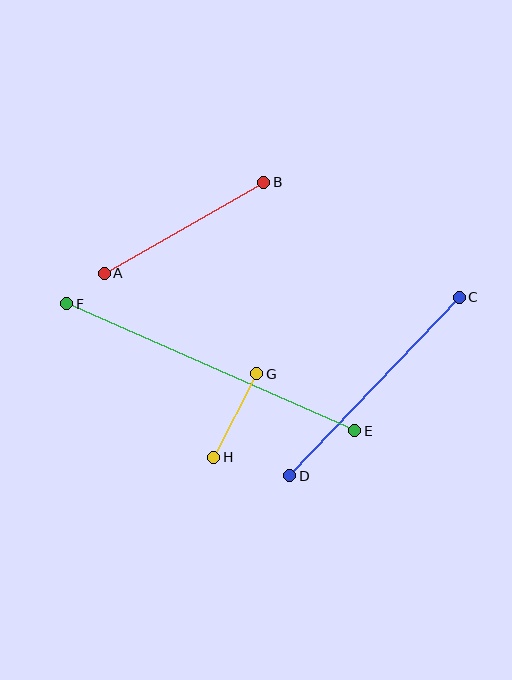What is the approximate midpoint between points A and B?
The midpoint is at approximately (184, 228) pixels.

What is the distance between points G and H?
The distance is approximately 94 pixels.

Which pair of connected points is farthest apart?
Points E and F are farthest apart.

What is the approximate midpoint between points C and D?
The midpoint is at approximately (374, 387) pixels.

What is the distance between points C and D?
The distance is approximately 246 pixels.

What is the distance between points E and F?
The distance is approximately 315 pixels.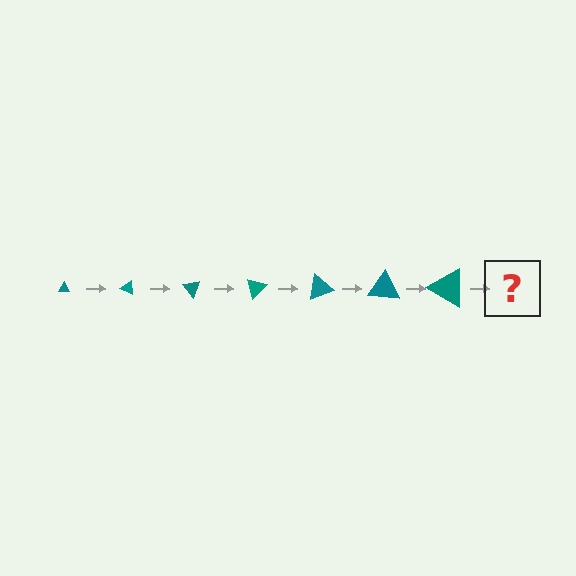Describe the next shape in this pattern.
It should be a triangle, larger than the previous one and rotated 175 degrees from the start.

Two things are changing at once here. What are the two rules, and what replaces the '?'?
The two rules are that the triangle grows larger each step and it rotates 25 degrees each step. The '?' should be a triangle, larger than the previous one and rotated 175 degrees from the start.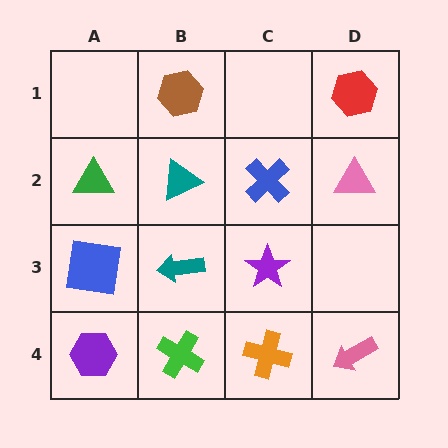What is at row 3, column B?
A teal arrow.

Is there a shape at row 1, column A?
No, that cell is empty.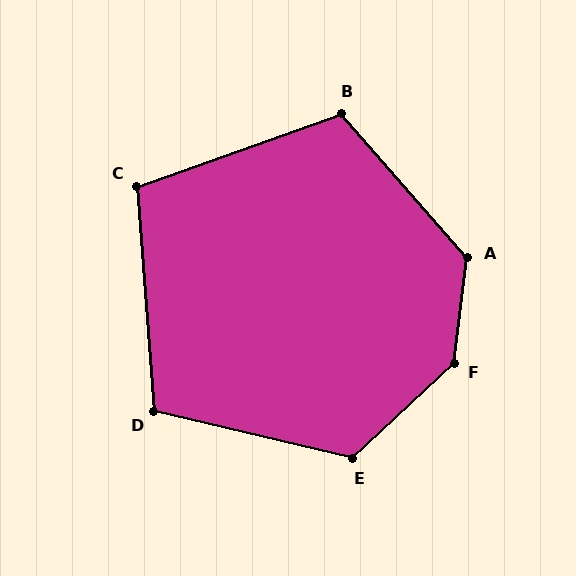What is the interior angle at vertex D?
Approximately 108 degrees (obtuse).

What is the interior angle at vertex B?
Approximately 112 degrees (obtuse).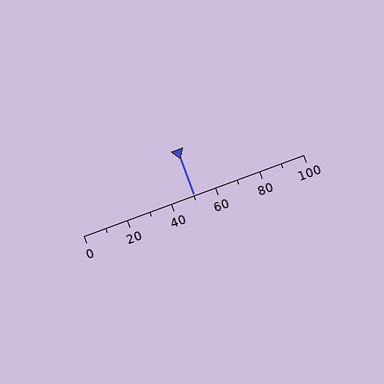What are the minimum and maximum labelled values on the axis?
The axis runs from 0 to 100.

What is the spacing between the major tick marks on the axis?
The major ticks are spaced 20 apart.